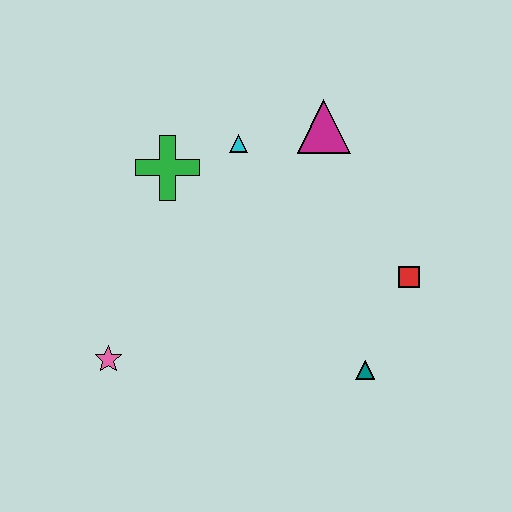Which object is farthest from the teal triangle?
The green cross is farthest from the teal triangle.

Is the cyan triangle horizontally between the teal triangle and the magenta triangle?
No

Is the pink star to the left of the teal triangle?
Yes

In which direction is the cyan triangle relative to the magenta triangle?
The cyan triangle is to the left of the magenta triangle.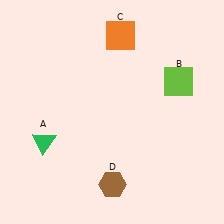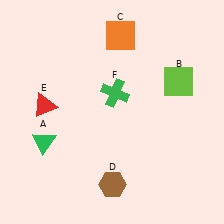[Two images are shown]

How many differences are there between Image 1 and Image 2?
There are 2 differences between the two images.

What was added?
A red triangle (E), a green cross (F) were added in Image 2.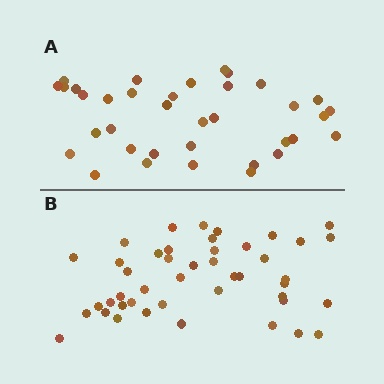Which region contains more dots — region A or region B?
Region B (the bottom region) has more dots.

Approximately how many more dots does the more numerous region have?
Region B has roughly 8 or so more dots than region A.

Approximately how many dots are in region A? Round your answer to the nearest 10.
About 40 dots. (The exact count is 36, which rounds to 40.)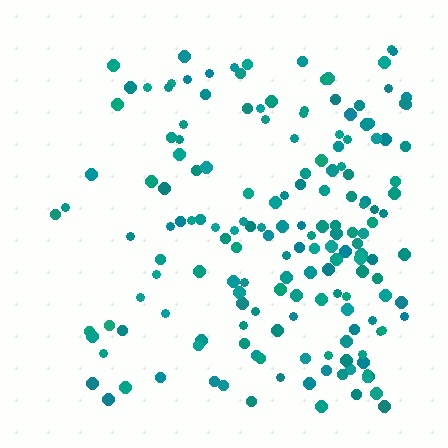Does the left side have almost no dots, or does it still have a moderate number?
Still a moderate number, just noticeably fewer than the right.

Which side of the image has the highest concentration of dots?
The right.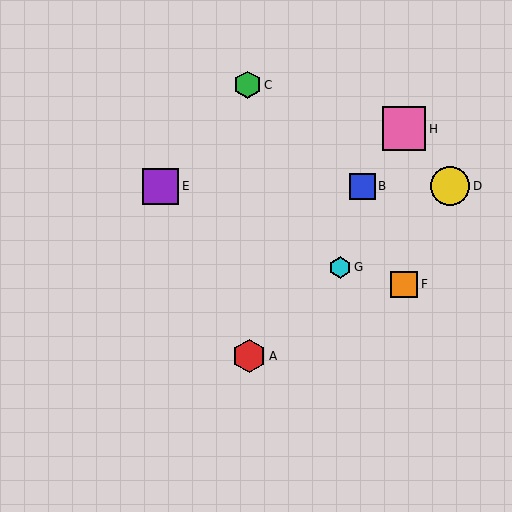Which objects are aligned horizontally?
Objects B, D, E are aligned horizontally.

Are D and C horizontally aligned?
No, D is at y≈186 and C is at y≈85.